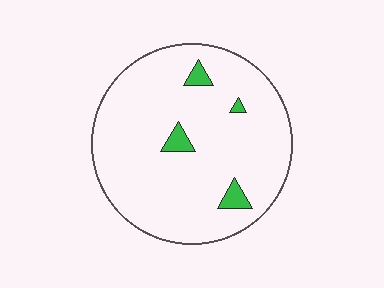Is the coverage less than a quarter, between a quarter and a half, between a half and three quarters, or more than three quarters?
Less than a quarter.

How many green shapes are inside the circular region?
4.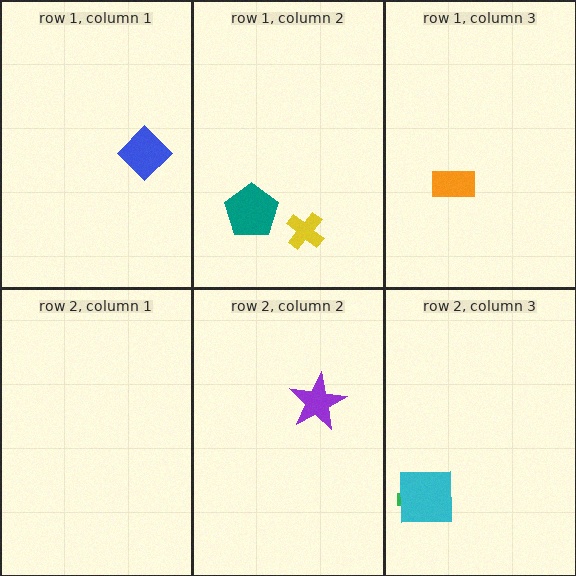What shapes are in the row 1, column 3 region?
The orange rectangle.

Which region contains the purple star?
The row 2, column 2 region.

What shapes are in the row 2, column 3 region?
The green arrow, the cyan square.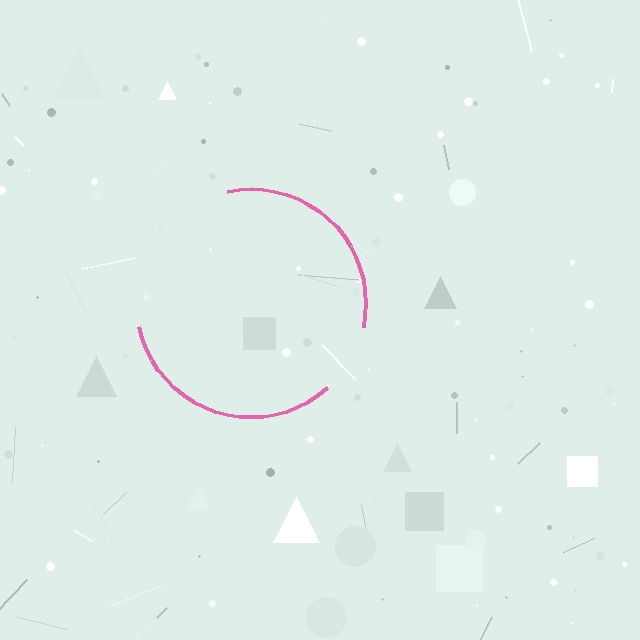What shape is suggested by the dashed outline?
The dashed outline suggests a circle.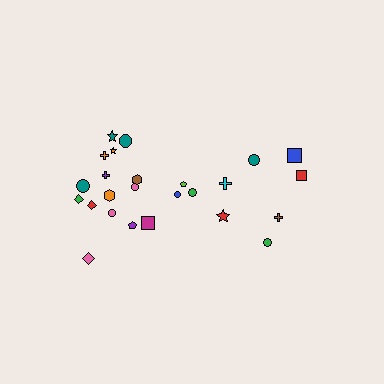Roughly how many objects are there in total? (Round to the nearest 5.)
Roughly 25 objects in total.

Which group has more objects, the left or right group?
The left group.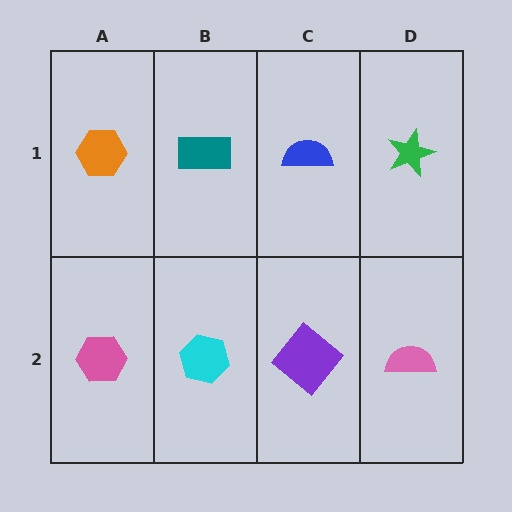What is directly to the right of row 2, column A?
A cyan hexagon.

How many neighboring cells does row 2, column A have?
2.